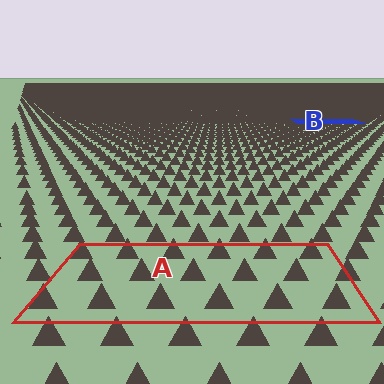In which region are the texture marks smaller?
The texture marks are smaller in region B, because it is farther away.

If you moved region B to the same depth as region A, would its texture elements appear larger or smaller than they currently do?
They would appear larger. At a closer depth, the same texture elements are projected at a bigger on-screen size.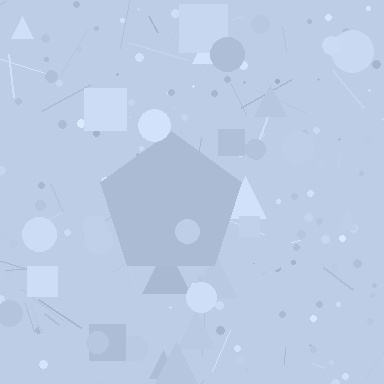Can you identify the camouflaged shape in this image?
The camouflaged shape is a pentagon.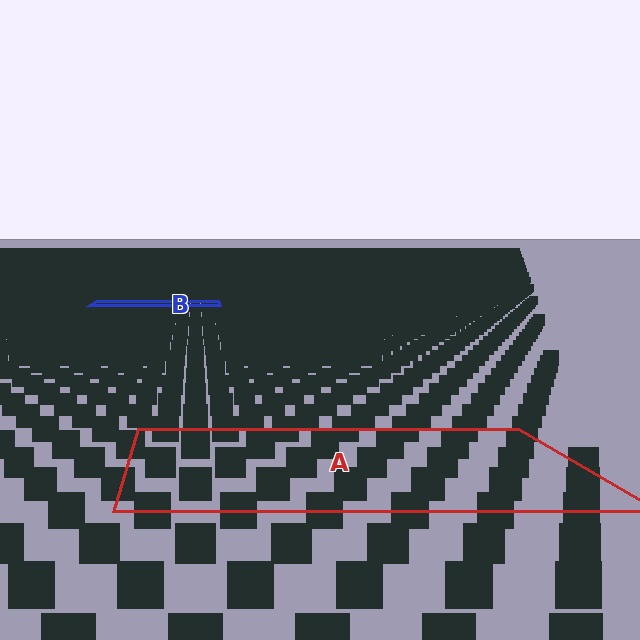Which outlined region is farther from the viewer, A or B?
Region B is farther from the viewer — the texture elements inside it appear smaller and more densely packed.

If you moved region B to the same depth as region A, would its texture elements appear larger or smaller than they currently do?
They would appear larger. At a closer depth, the same texture elements are projected at a bigger on-screen size.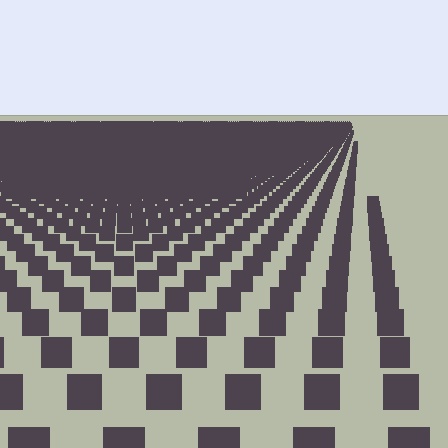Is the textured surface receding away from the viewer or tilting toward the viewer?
The surface is receding away from the viewer. Texture elements get smaller and denser toward the top.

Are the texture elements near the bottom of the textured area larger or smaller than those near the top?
Larger. Near the bottom, elements are closer to the viewer and appear at a bigger on-screen size.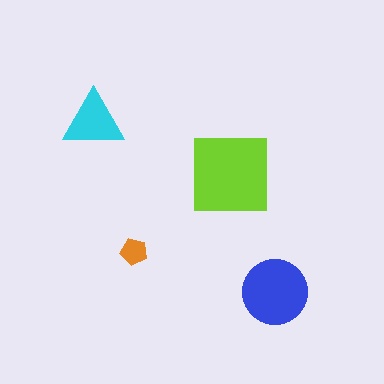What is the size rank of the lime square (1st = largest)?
1st.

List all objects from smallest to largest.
The orange pentagon, the cyan triangle, the blue circle, the lime square.